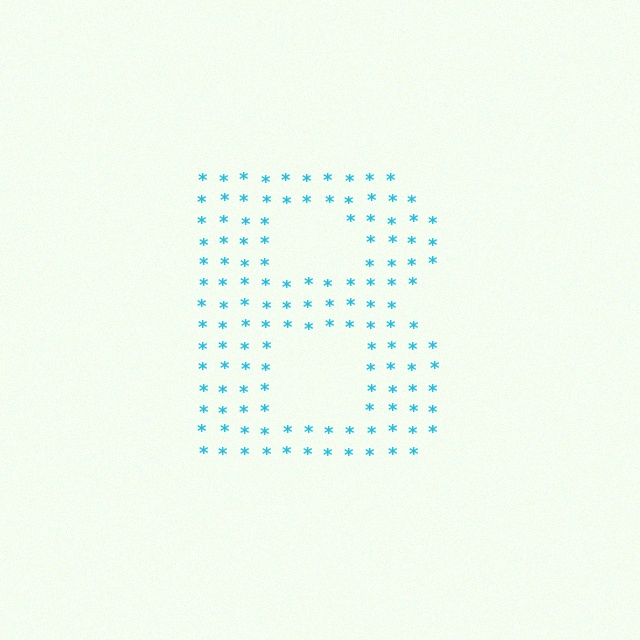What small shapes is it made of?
It is made of small asterisks.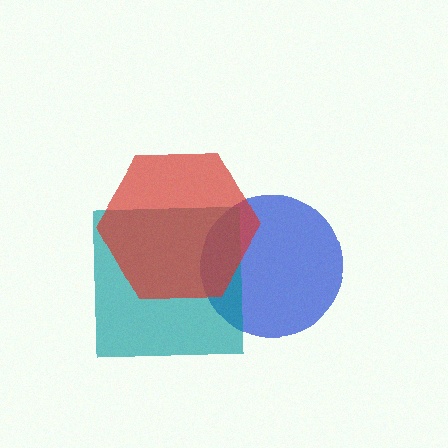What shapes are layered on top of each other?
The layered shapes are: a blue circle, a teal square, a red hexagon.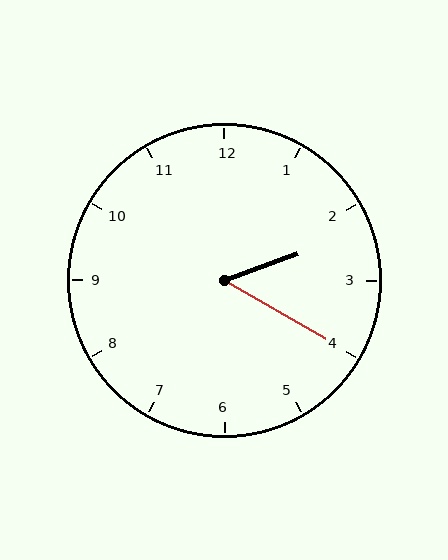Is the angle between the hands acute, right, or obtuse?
It is acute.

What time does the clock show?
2:20.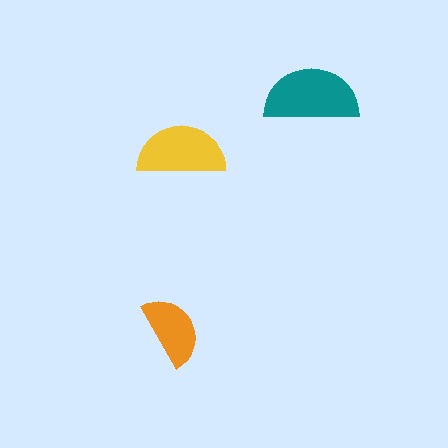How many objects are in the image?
There are 3 objects in the image.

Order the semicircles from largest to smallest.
the teal one, the yellow one, the orange one.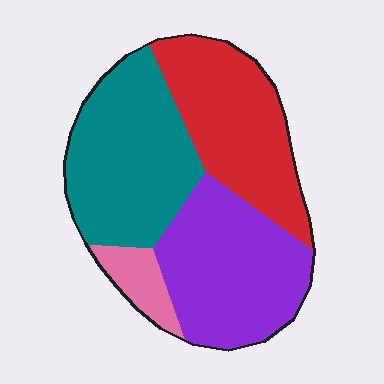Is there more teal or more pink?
Teal.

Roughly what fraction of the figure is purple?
Purple takes up about one third (1/3) of the figure.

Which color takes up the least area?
Pink, at roughly 5%.